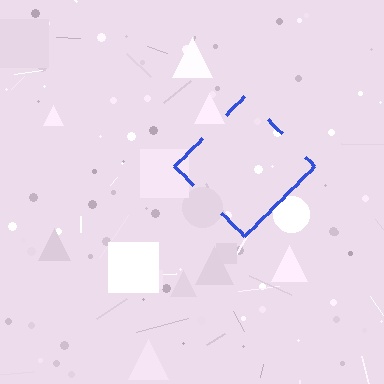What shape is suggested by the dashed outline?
The dashed outline suggests a diamond.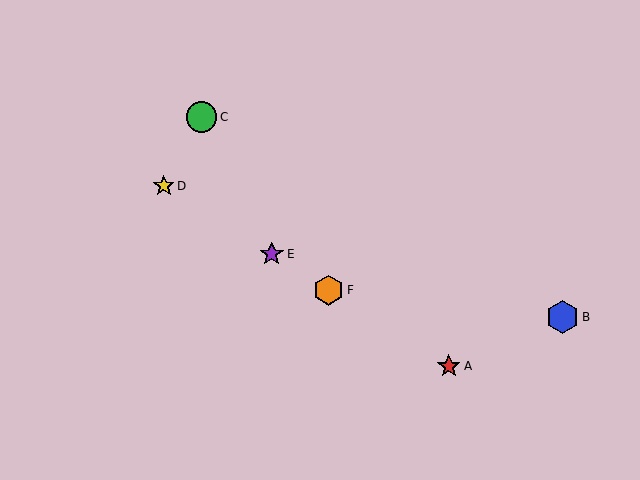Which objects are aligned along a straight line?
Objects A, D, E, F are aligned along a straight line.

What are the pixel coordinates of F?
Object F is at (329, 290).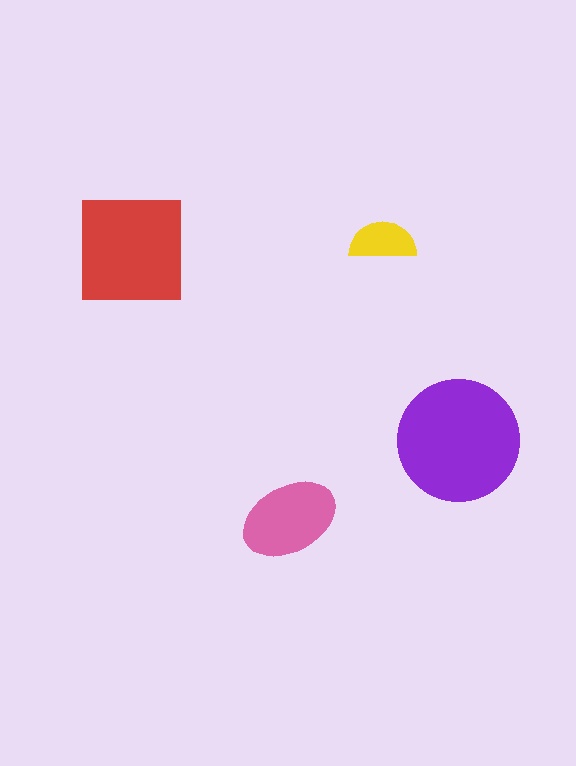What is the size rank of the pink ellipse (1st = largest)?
3rd.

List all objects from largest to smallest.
The purple circle, the red square, the pink ellipse, the yellow semicircle.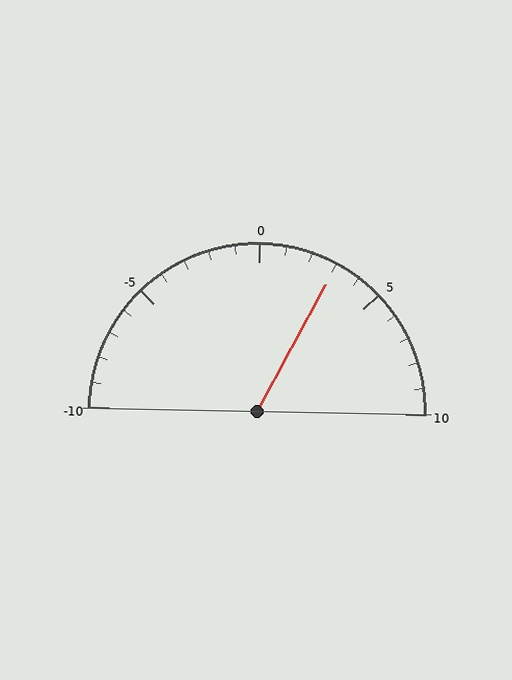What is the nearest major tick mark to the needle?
The nearest major tick mark is 5.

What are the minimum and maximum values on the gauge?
The gauge ranges from -10 to 10.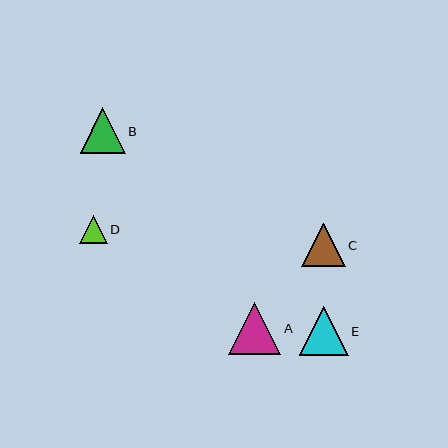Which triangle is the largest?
Triangle A is the largest with a size of approximately 52 pixels.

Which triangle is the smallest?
Triangle D is the smallest with a size of approximately 27 pixels.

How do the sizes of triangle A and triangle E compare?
Triangle A and triangle E are approximately the same size.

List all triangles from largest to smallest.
From largest to smallest: A, E, B, C, D.